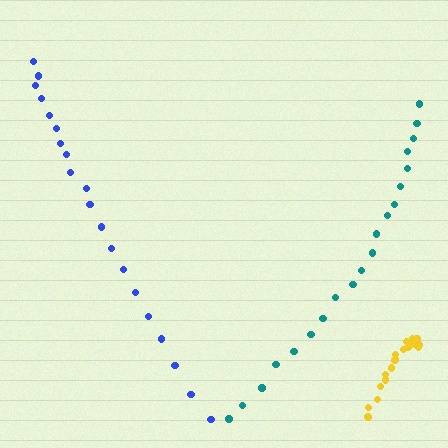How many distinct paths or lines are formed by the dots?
There are 3 distinct paths.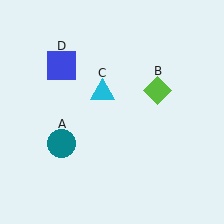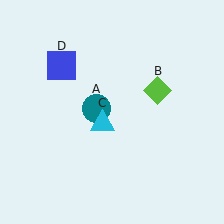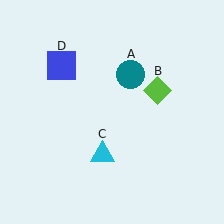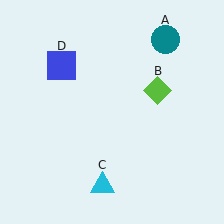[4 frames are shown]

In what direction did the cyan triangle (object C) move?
The cyan triangle (object C) moved down.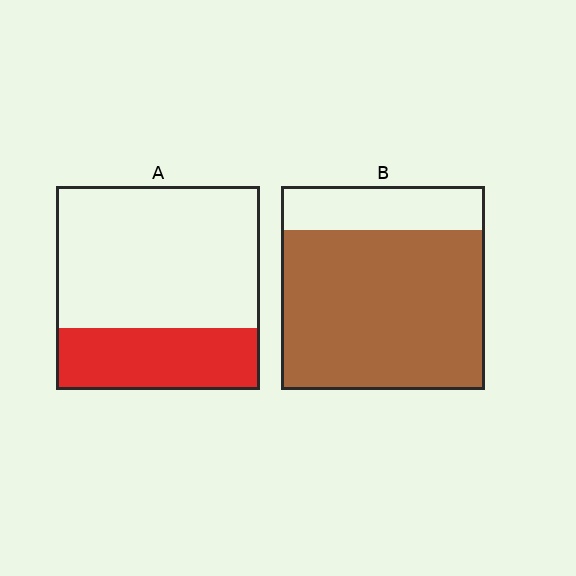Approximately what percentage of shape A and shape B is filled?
A is approximately 30% and B is approximately 80%.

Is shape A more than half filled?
No.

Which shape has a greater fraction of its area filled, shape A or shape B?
Shape B.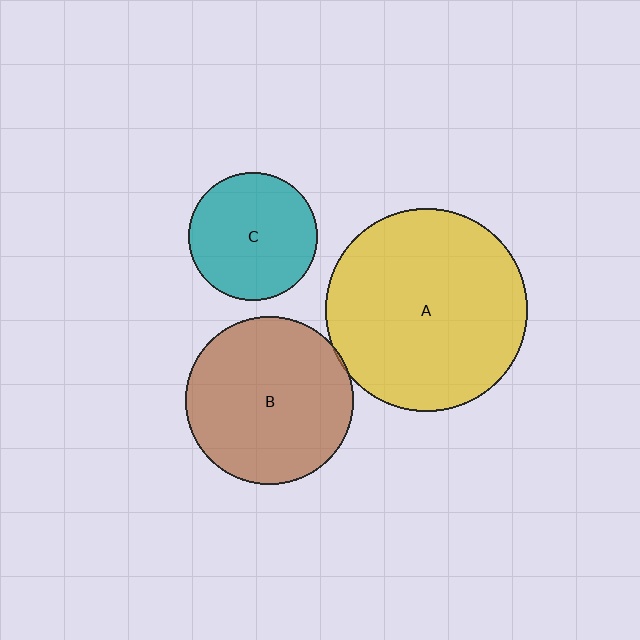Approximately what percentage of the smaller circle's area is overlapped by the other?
Approximately 5%.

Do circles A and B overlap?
Yes.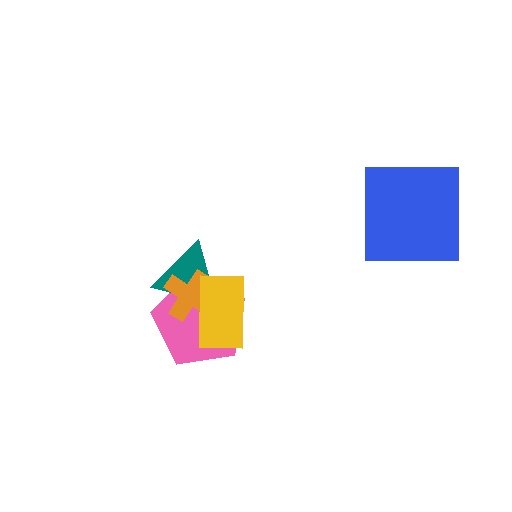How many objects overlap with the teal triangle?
3 objects overlap with the teal triangle.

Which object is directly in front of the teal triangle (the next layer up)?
The orange cross is directly in front of the teal triangle.